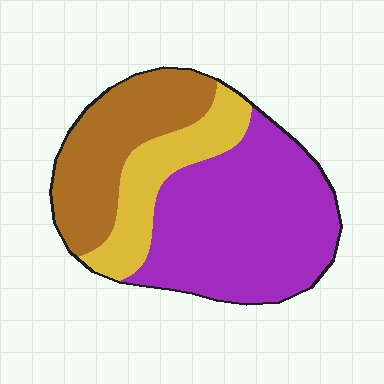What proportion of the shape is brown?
Brown covers around 30% of the shape.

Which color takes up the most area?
Purple, at roughly 50%.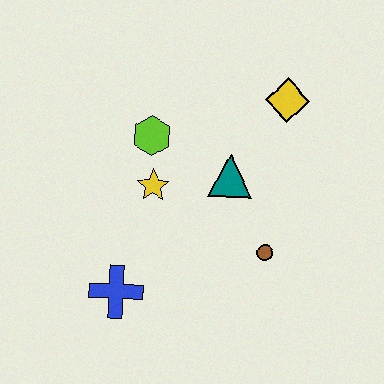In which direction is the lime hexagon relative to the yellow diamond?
The lime hexagon is to the left of the yellow diamond.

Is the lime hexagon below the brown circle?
No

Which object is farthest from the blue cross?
The yellow diamond is farthest from the blue cross.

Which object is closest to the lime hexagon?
The yellow star is closest to the lime hexagon.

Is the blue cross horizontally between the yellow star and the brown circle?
No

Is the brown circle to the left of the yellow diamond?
Yes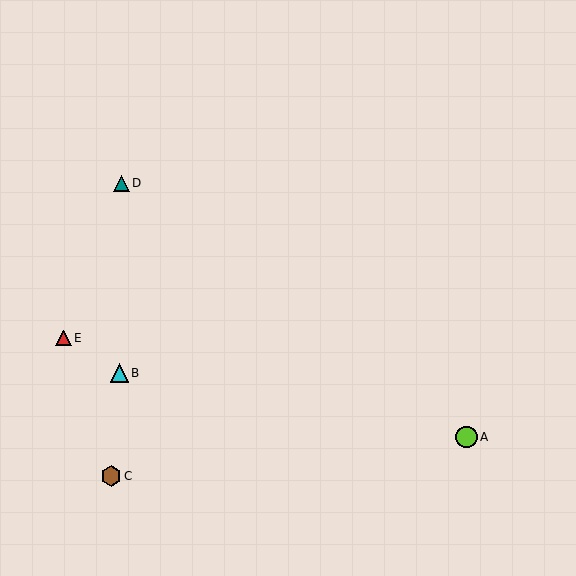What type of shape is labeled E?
Shape E is a red triangle.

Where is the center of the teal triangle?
The center of the teal triangle is at (121, 183).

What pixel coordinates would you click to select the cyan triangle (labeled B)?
Click at (119, 373) to select the cyan triangle B.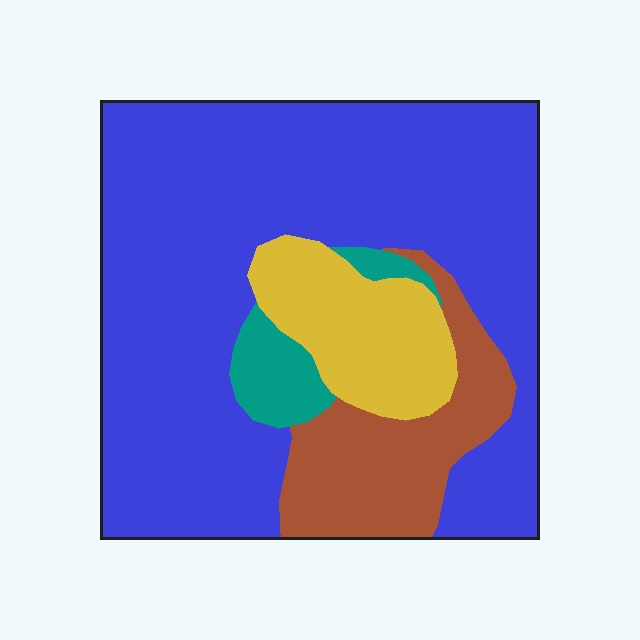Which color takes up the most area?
Blue, at roughly 70%.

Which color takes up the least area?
Teal, at roughly 5%.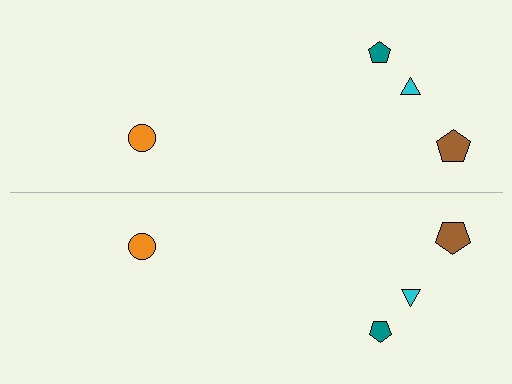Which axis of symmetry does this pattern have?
The pattern has a horizontal axis of symmetry running through the center of the image.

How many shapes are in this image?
There are 8 shapes in this image.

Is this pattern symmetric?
Yes, this pattern has bilateral (reflection) symmetry.